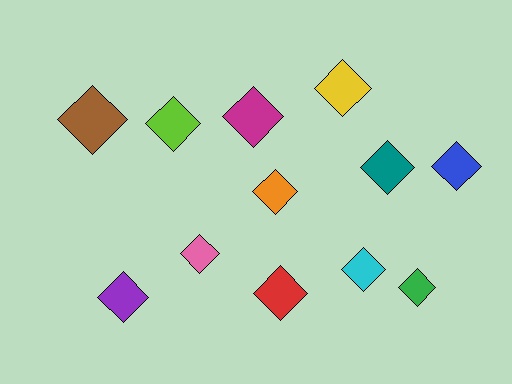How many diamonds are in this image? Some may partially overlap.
There are 12 diamonds.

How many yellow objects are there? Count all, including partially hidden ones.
There is 1 yellow object.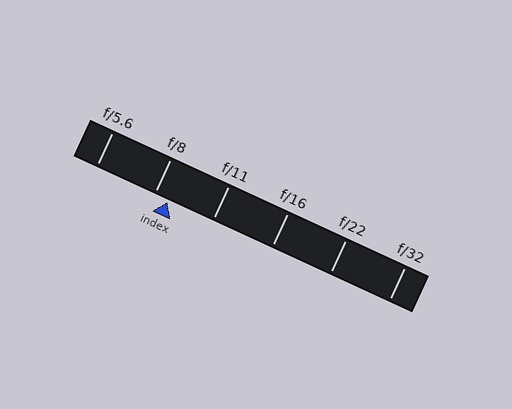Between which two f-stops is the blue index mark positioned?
The index mark is between f/8 and f/11.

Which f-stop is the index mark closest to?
The index mark is closest to f/8.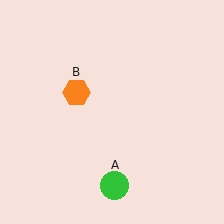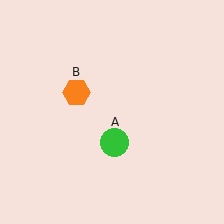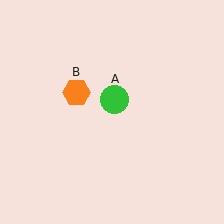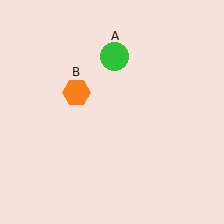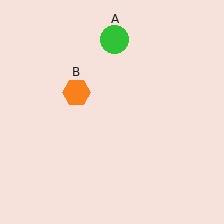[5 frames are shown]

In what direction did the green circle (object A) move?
The green circle (object A) moved up.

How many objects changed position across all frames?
1 object changed position: green circle (object A).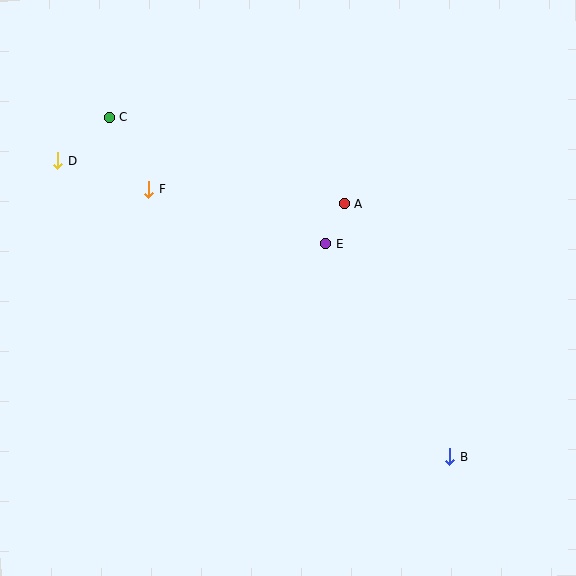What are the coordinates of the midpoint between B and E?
The midpoint between B and E is at (388, 350).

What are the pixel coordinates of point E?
Point E is at (325, 244).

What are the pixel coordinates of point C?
Point C is at (109, 118).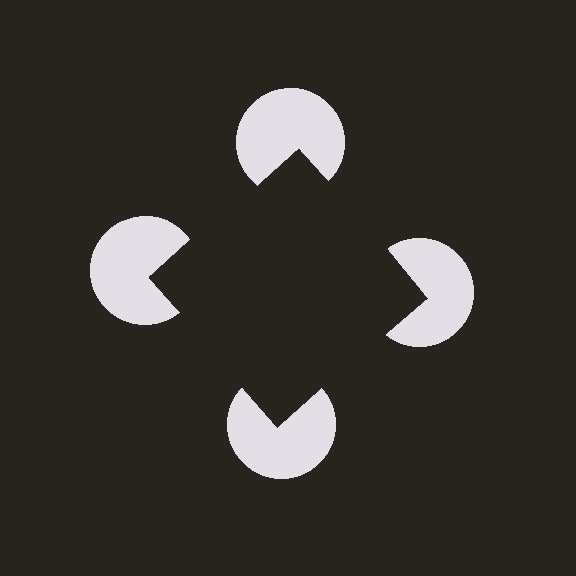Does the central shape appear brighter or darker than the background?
It typically appears slightly darker than the background, even though no actual brightness change is drawn.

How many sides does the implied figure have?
4 sides.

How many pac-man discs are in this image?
There are 4 — one at each vertex of the illusory square.